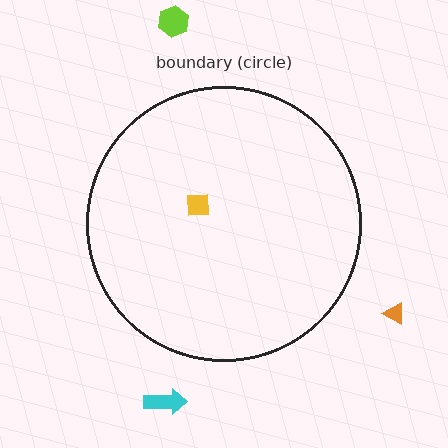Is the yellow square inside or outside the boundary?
Inside.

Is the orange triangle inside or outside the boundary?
Outside.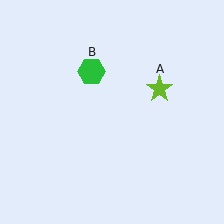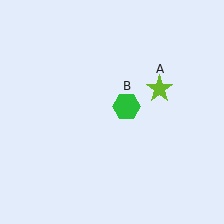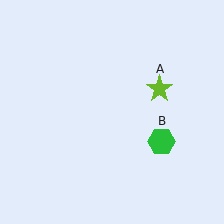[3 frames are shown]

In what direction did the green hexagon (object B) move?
The green hexagon (object B) moved down and to the right.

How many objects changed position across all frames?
1 object changed position: green hexagon (object B).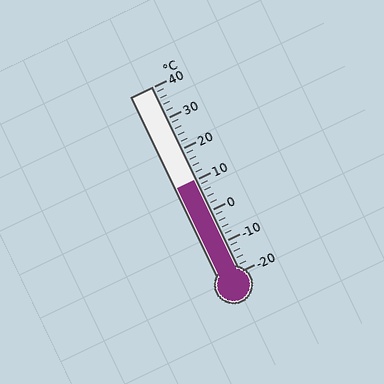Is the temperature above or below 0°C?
The temperature is above 0°C.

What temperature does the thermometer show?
The thermometer shows approximately 10°C.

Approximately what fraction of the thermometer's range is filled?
The thermometer is filled to approximately 50% of its range.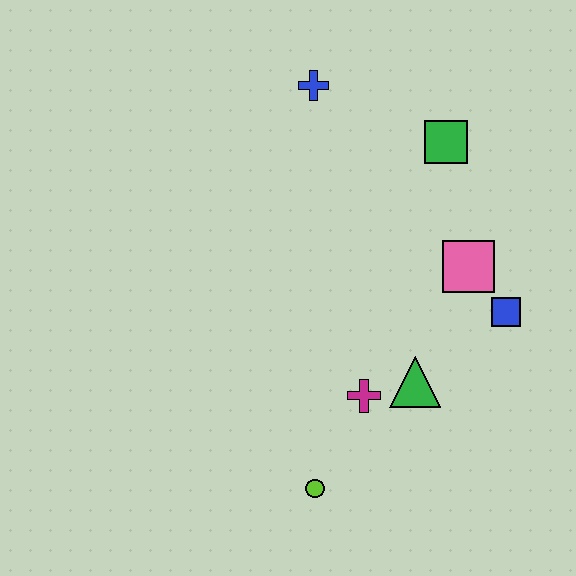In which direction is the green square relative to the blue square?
The green square is above the blue square.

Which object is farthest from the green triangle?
The blue cross is farthest from the green triangle.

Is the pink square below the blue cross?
Yes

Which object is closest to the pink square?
The blue square is closest to the pink square.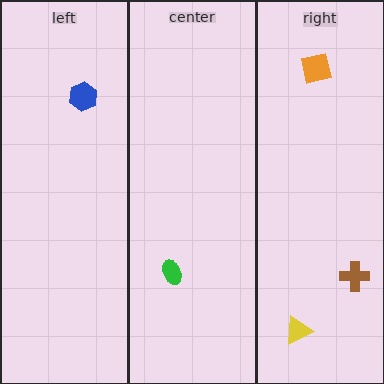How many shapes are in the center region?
1.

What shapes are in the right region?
The brown cross, the yellow triangle, the orange square.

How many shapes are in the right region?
3.